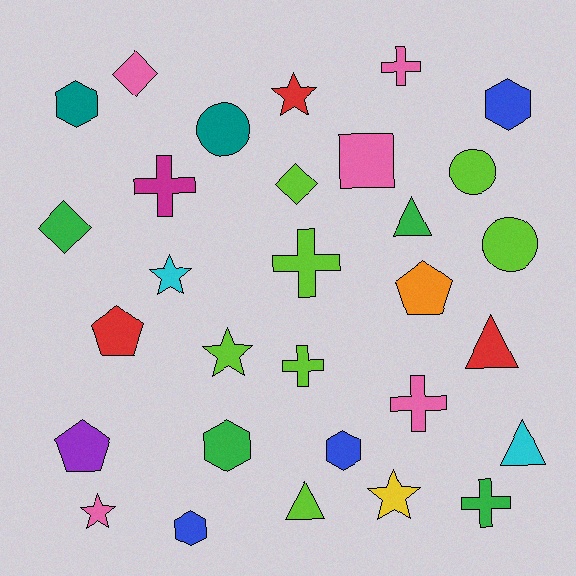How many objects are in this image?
There are 30 objects.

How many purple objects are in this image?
There is 1 purple object.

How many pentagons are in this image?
There are 3 pentagons.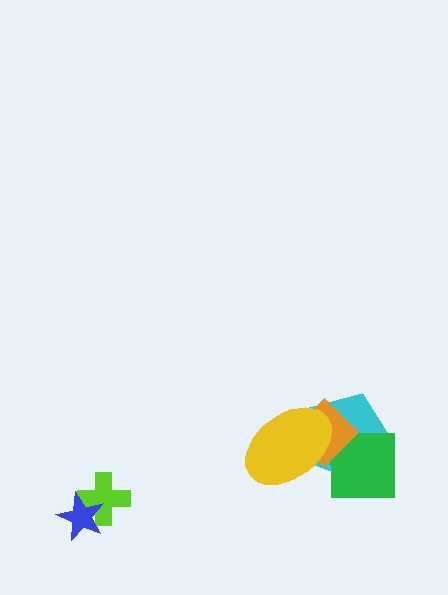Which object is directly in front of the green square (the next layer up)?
The orange diamond is directly in front of the green square.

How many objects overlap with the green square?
3 objects overlap with the green square.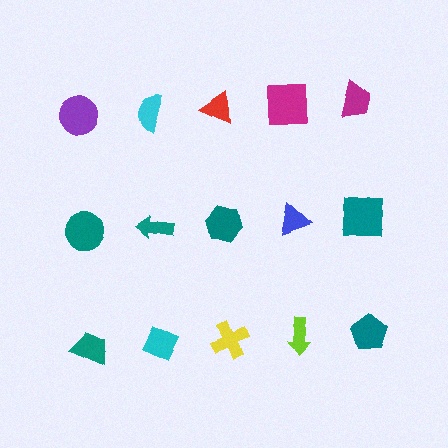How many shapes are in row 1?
5 shapes.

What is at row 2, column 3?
A teal hexagon.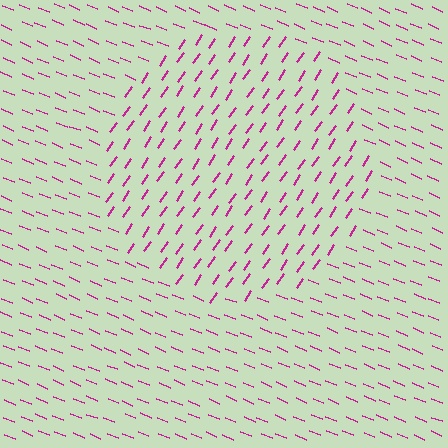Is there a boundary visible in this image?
Yes, there is a texture boundary formed by a change in line orientation.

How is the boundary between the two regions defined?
The boundary is defined purely by a change in line orientation (approximately 78 degrees difference). All lines are the same color and thickness.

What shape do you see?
I see a circle.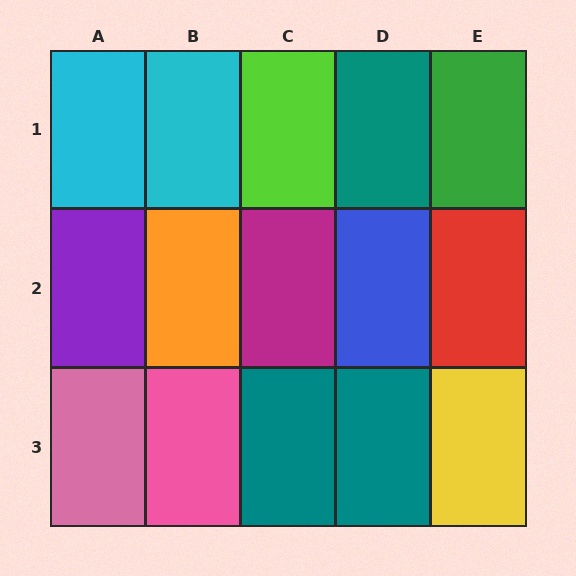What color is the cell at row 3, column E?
Yellow.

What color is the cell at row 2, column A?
Purple.